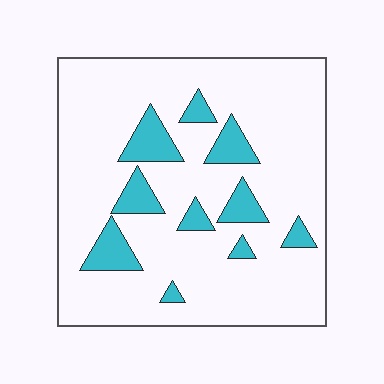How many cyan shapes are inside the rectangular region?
10.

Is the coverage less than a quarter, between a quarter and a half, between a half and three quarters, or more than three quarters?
Less than a quarter.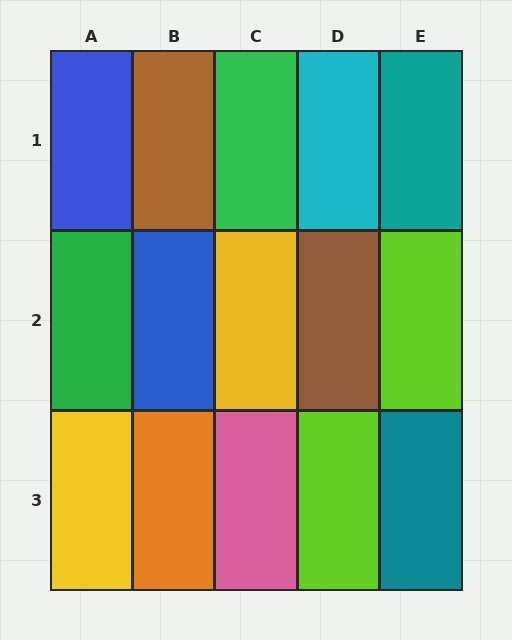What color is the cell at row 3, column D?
Lime.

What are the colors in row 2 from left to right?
Green, blue, yellow, brown, lime.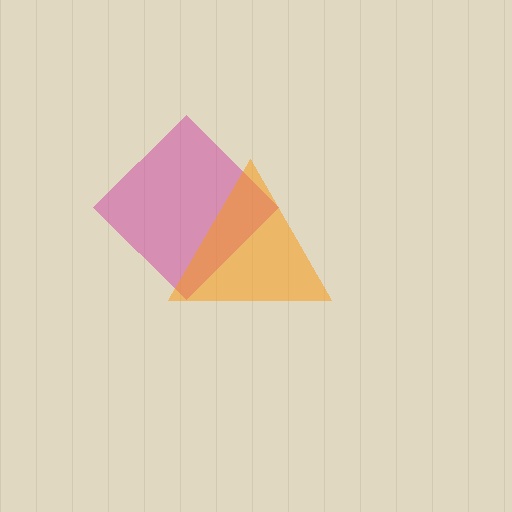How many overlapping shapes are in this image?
There are 2 overlapping shapes in the image.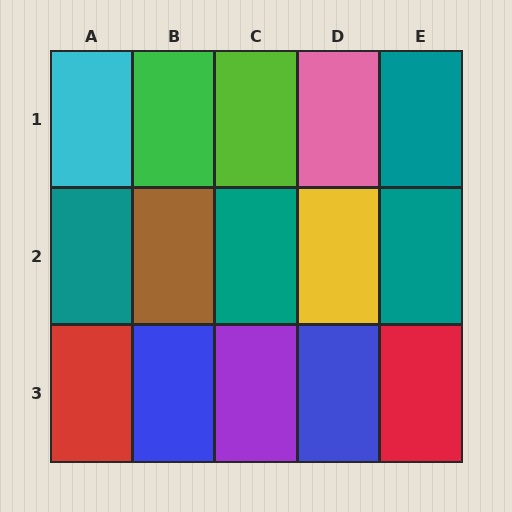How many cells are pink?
1 cell is pink.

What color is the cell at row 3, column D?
Blue.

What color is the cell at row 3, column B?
Blue.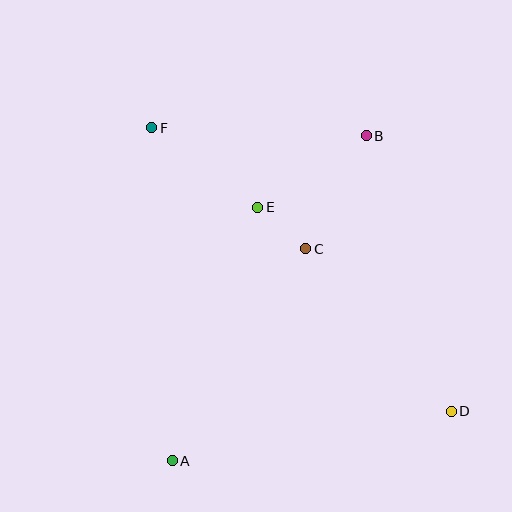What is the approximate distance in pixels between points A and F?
The distance between A and F is approximately 333 pixels.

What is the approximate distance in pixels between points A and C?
The distance between A and C is approximately 250 pixels.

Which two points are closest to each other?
Points C and E are closest to each other.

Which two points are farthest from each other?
Points D and F are farthest from each other.